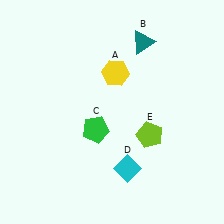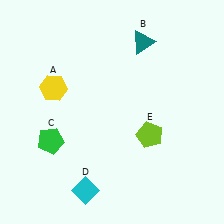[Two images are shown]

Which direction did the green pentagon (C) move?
The green pentagon (C) moved left.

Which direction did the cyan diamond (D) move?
The cyan diamond (D) moved left.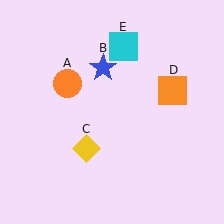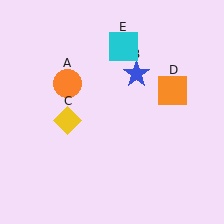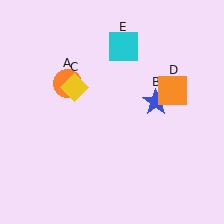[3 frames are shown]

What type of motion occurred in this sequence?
The blue star (object B), yellow diamond (object C) rotated clockwise around the center of the scene.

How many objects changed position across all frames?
2 objects changed position: blue star (object B), yellow diamond (object C).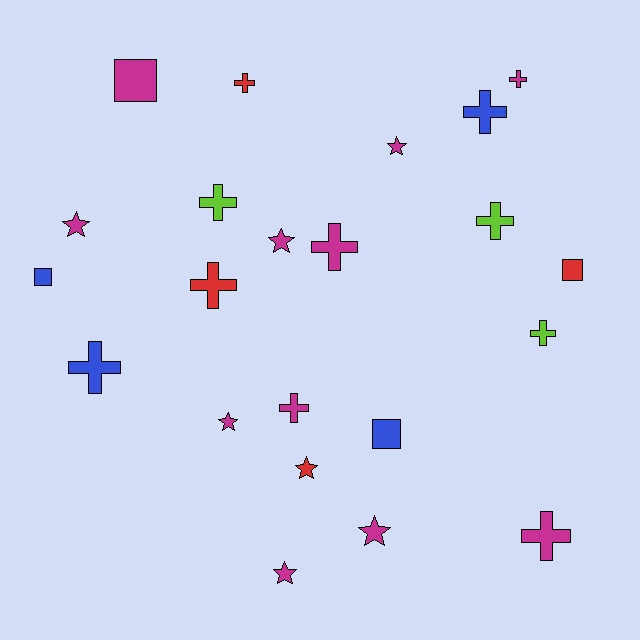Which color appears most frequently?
Magenta, with 11 objects.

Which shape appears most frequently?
Cross, with 11 objects.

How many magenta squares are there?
There is 1 magenta square.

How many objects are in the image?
There are 22 objects.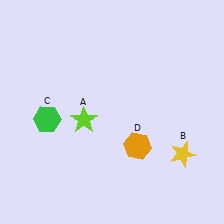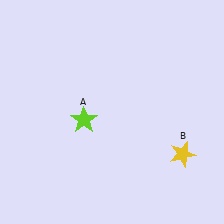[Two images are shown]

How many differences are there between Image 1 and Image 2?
There are 2 differences between the two images.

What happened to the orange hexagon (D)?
The orange hexagon (D) was removed in Image 2. It was in the bottom-right area of Image 1.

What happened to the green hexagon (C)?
The green hexagon (C) was removed in Image 2. It was in the bottom-left area of Image 1.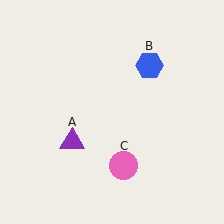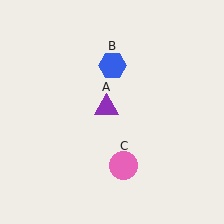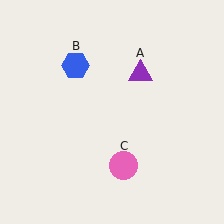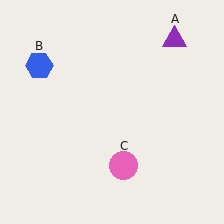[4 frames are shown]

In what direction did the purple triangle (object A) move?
The purple triangle (object A) moved up and to the right.